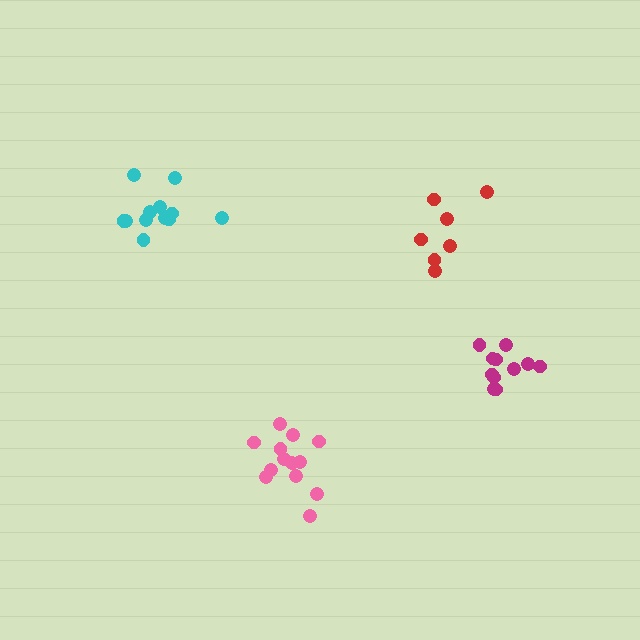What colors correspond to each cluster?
The clusters are colored: red, magenta, pink, cyan.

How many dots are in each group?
Group 1: 7 dots, Group 2: 11 dots, Group 3: 13 dots, Group 4: 12 dots (43 total).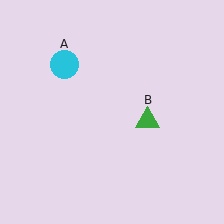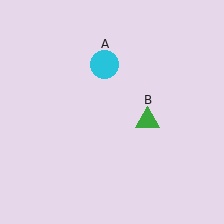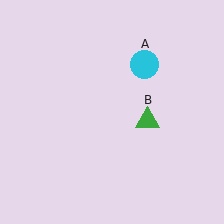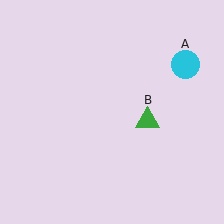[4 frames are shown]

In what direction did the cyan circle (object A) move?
The cyan circle (object A) moved right.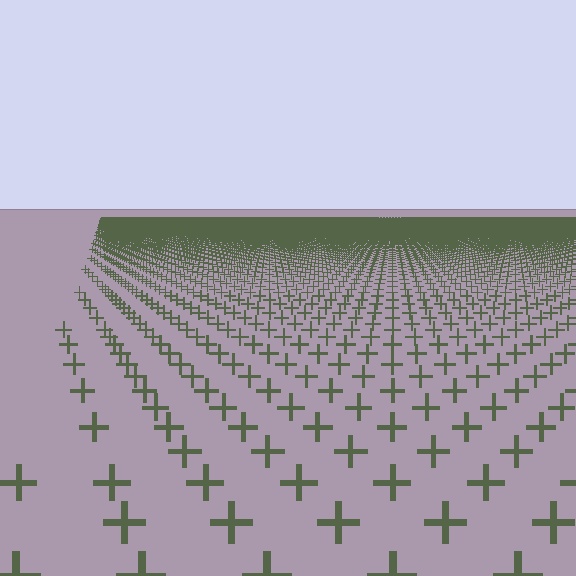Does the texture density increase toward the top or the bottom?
Density increases toward the top.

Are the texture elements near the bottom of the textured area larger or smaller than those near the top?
Larger. Near the bottom, elements are closer to the viewer and appear at a bigger on-screen size.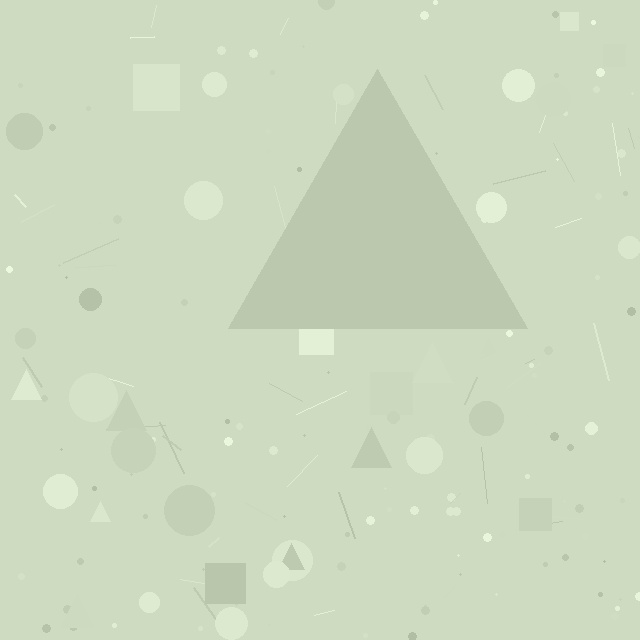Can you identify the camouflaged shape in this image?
The camouflaged shape is a triangle.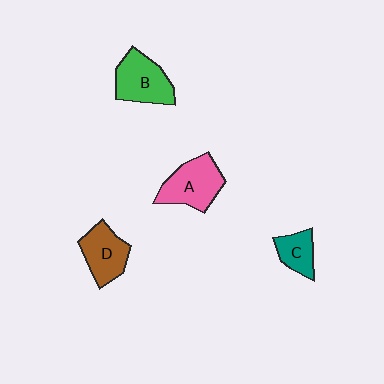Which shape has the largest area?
Shape A (pink).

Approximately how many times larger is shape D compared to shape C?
Approximately 1.5 times.